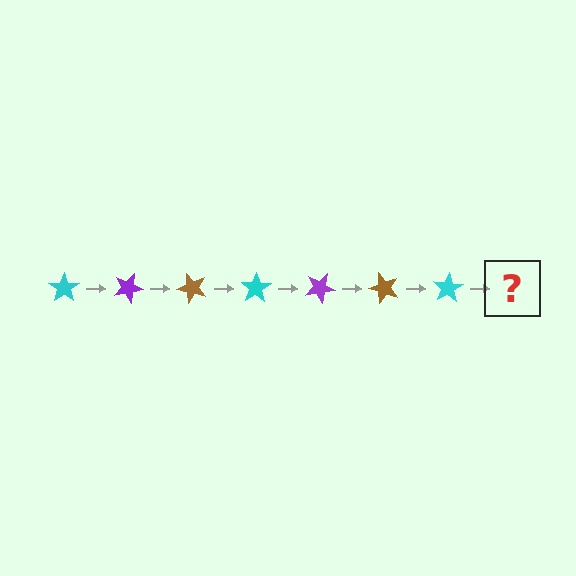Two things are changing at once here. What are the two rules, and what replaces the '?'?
The two rules are that it rotates 25 degrees each step and the color cycles through cyan, purple, and brown. The '?' should be a purple star, rotated 175 degrees from the start.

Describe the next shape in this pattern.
It should be a purple star, rotated 175 degrees from the start.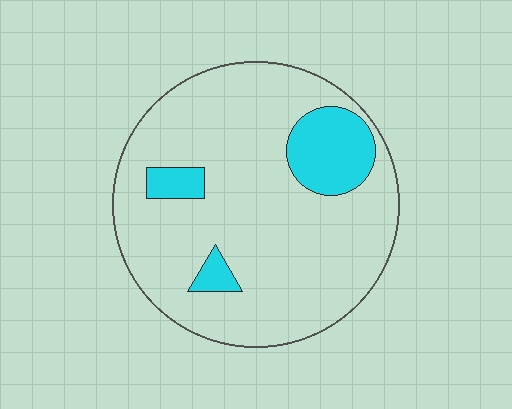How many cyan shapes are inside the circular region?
3.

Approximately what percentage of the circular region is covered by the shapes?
Approximately 15%.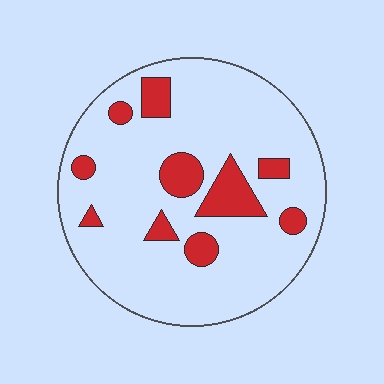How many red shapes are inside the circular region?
10.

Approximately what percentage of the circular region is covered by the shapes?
Approximately 15%.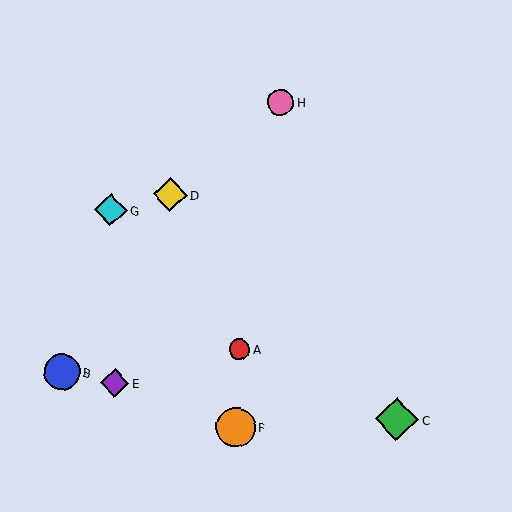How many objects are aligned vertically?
2 objects (A, F) are aligned vertically.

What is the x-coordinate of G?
Object G is at x≈111.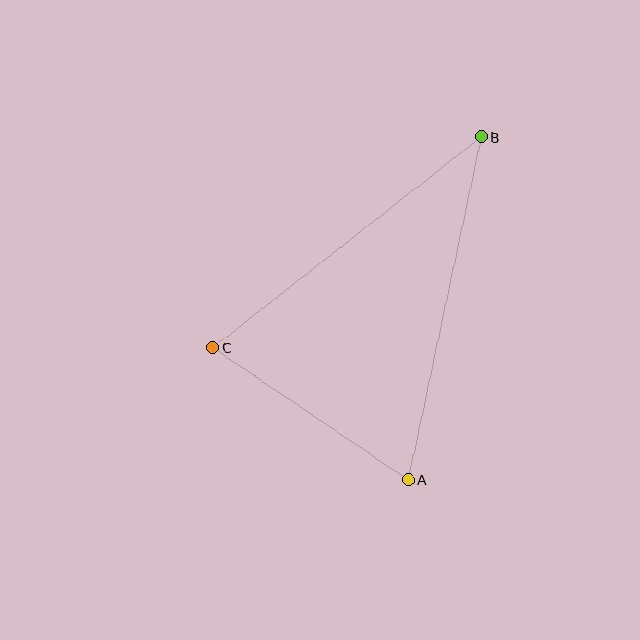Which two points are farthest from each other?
Points A and B are farthest from each other.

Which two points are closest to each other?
Points A and C are closest to each other.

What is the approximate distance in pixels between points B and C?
The distance between B and C is approximately 341 pixels.